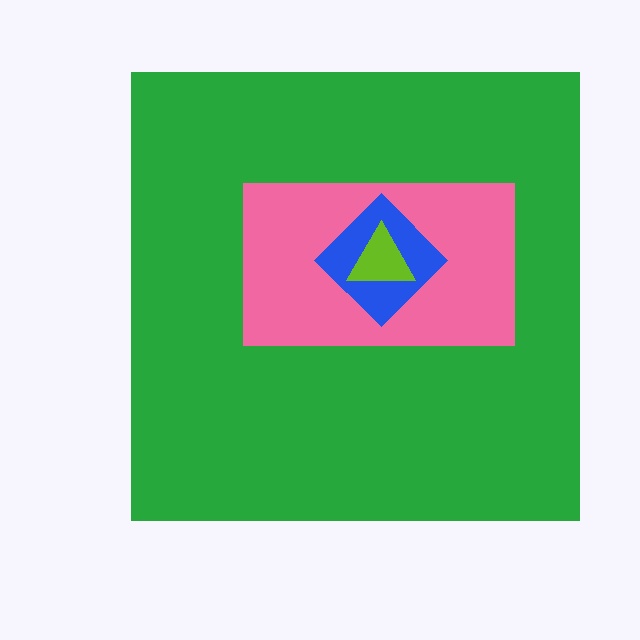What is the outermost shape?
The green square.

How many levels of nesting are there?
4.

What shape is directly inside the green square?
The pink rectangle.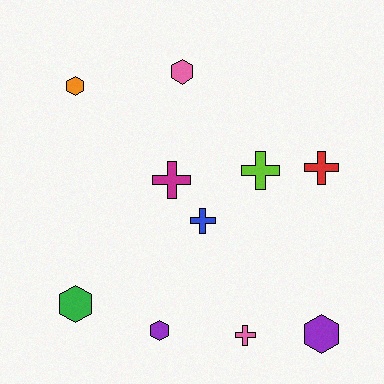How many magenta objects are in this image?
There is 1 magenta object.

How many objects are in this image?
There are 10 objects.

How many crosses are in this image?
There are 5 crosses.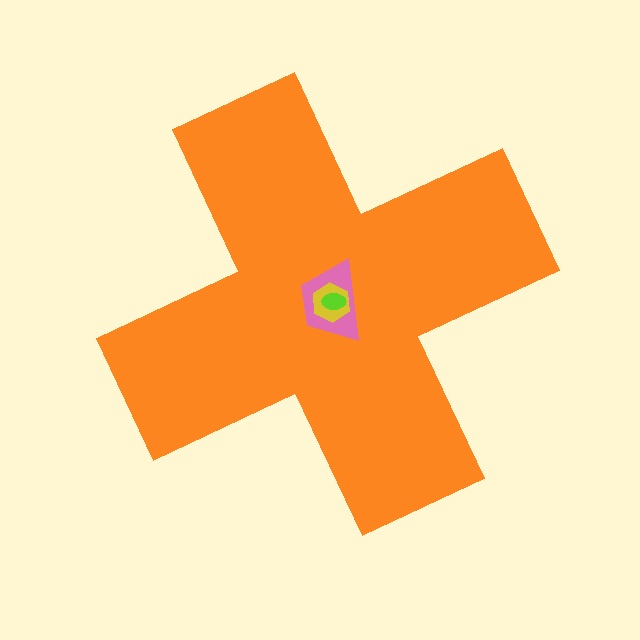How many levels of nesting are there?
4.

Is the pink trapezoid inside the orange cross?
Yes.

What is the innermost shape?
The lime ellipse.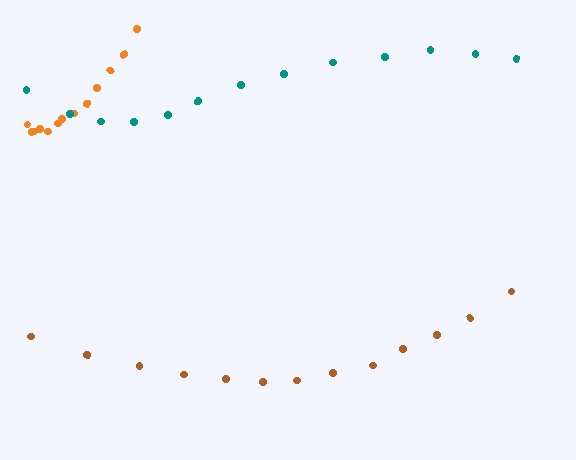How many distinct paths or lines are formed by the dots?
There are 3 distinct paths.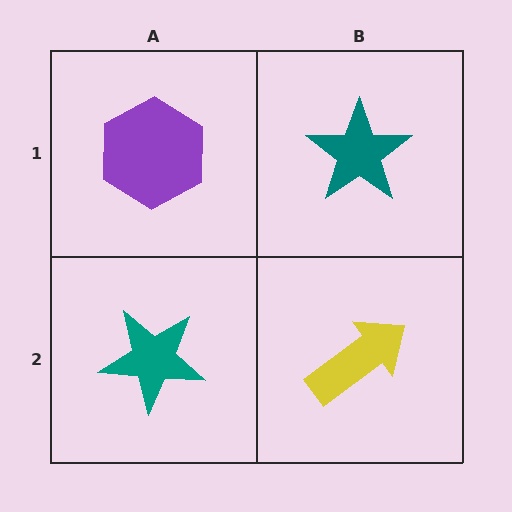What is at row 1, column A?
A purple hexagon.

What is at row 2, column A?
A teal star.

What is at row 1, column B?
A teal star.